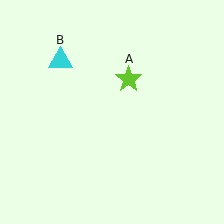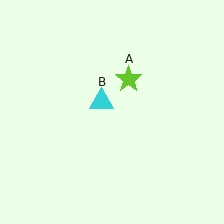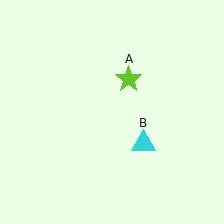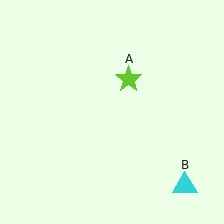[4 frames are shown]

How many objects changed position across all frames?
1 object changed position: cyan triangle (object B).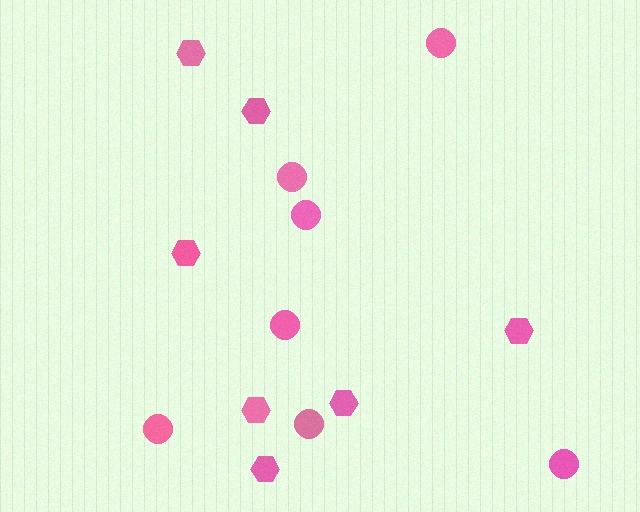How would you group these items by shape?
There are 2 groups: one group of circles (7) and one group of hexagons (7).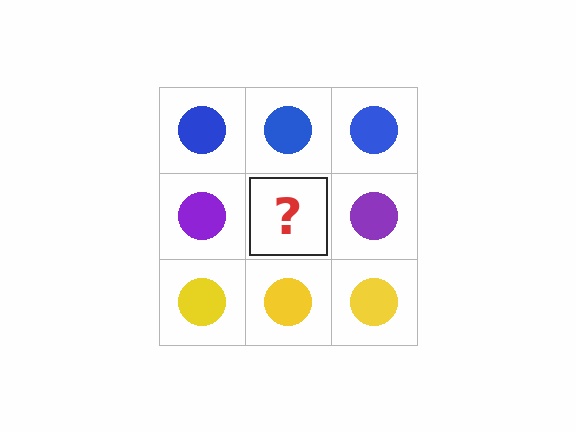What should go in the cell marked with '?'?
The missing cell should contain a purple circle.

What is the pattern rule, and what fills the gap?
The rule is that each row has a consistent color. The gap should be filled with a purple circle.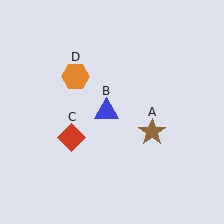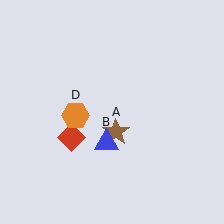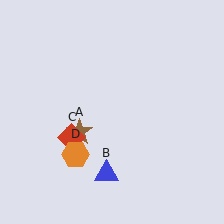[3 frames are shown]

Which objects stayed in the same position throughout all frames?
Red diamond (object C) remained stationary.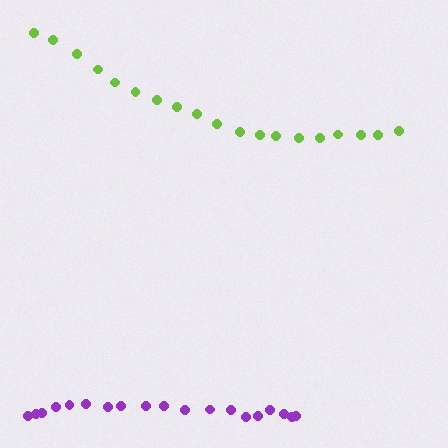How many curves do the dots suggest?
There are 2 distinct paths.